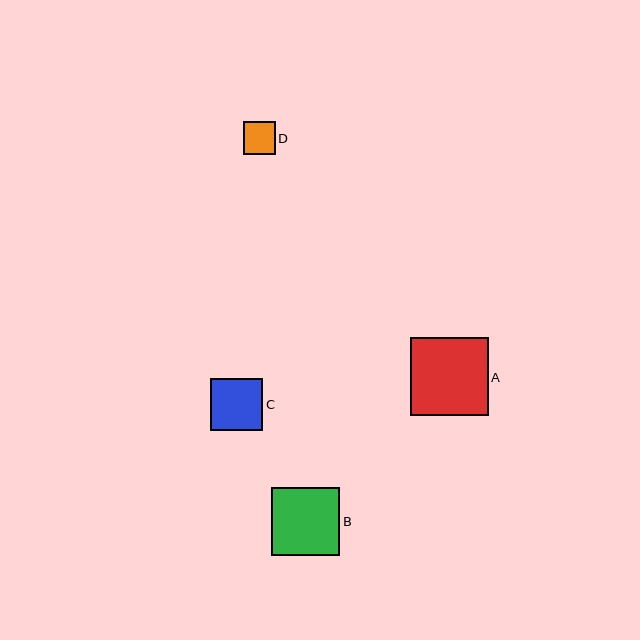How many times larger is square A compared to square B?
Square A is approximately 1.2 times the size of square B.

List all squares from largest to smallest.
From largest to smallest: A, B, C, D.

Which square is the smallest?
Square D is the smallest with a size of approximately 32 pixels.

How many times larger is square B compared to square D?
Square B is approximately 2.1 times the size of square D.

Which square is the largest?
Square A is the largest with a size of approximately 78 pixels.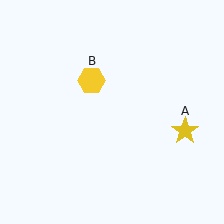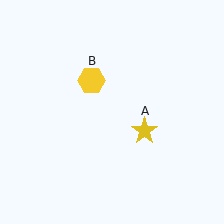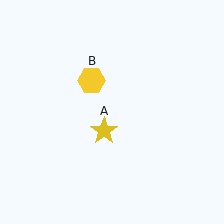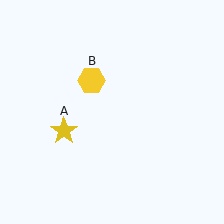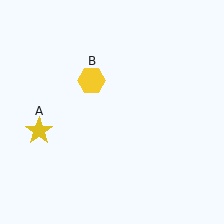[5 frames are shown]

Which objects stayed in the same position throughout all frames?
Yellow hexagon (object B) remained stationary.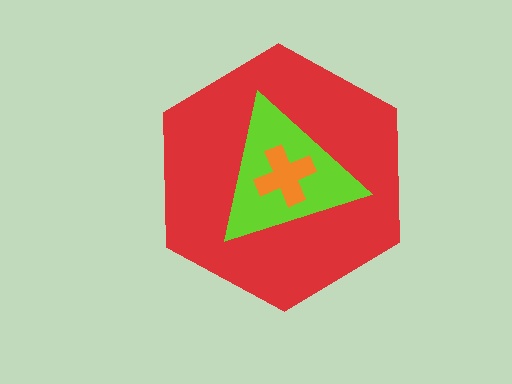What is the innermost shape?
The orange cross.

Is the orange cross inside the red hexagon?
Yes.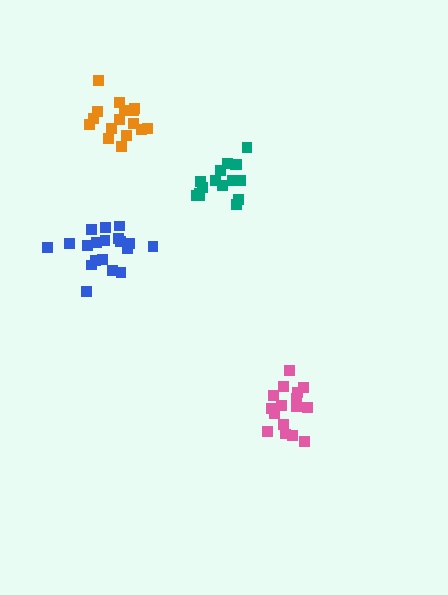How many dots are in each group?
Group 1: 16 dots, Group 2: 16 dots, Group 3: 16 dots, Group 4: 19 dots (67 total).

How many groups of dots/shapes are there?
There are 4 groups.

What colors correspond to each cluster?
The clusters are colored: orange, pink, teal, blue.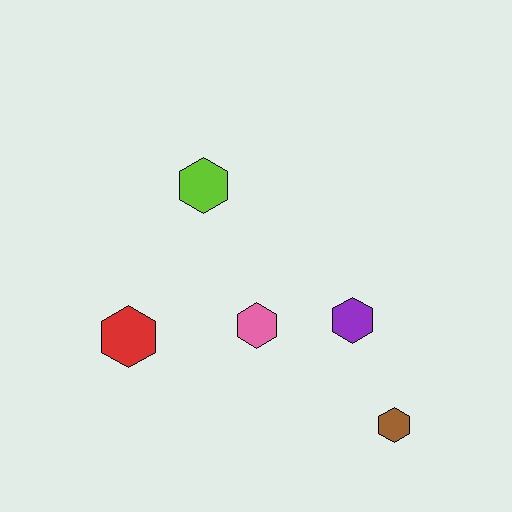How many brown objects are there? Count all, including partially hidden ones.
There is 1 brown object.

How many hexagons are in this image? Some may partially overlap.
There are 5 hexagons.